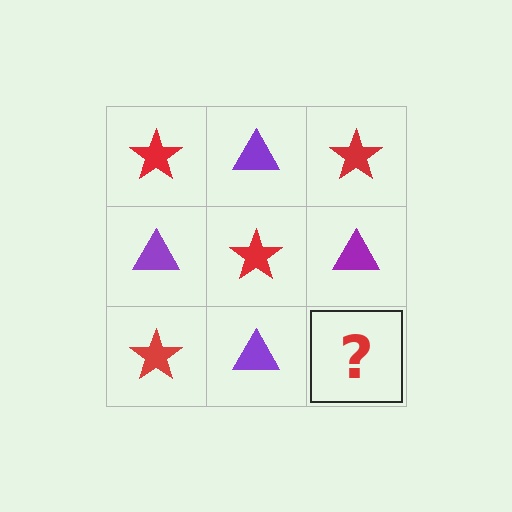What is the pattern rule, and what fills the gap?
The rule is that it alternates red star and purple triangle in a checkerboard pattern. The gap should be filled with a red star.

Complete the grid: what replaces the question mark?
The question mark should be replaced with a red star.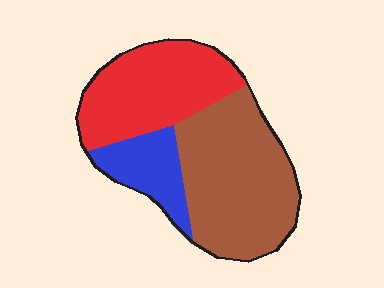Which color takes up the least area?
Blue, at roughly 15%.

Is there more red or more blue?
Red.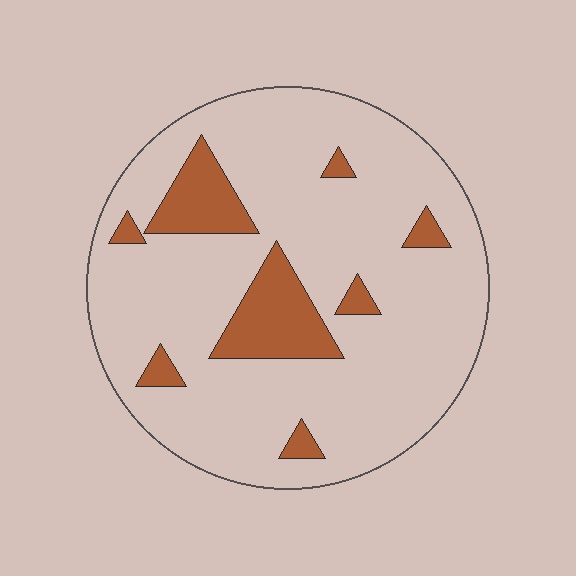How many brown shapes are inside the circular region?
8.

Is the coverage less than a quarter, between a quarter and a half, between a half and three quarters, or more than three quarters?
Less than a quarter.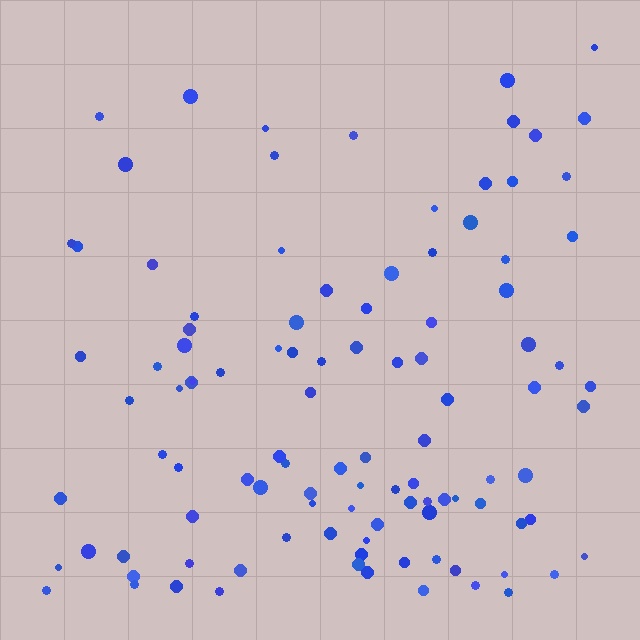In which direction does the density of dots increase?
From top to bottom, with the bottom side densest.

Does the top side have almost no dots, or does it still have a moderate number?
Still a moderate number, just noticeably fewer than the bottom.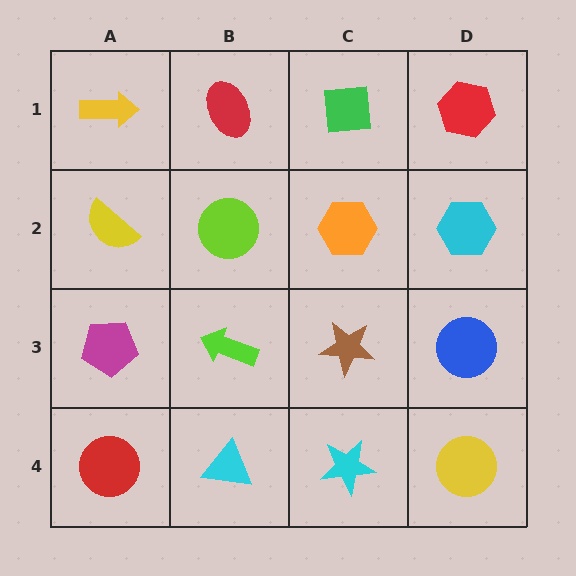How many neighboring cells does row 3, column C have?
4.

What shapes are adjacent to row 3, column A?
A yellow semicircle (row 2, column A), a red circle (row 4, column A), a lime arrow (row 3, column B).